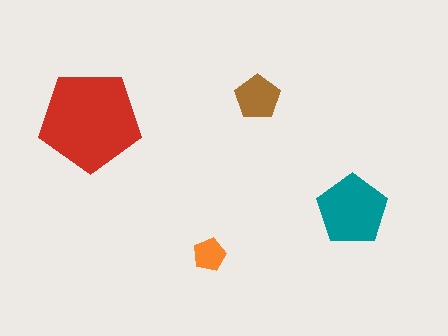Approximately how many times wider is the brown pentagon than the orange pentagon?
About 1.5 times wider.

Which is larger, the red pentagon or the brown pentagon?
The red one.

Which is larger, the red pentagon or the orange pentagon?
The red one.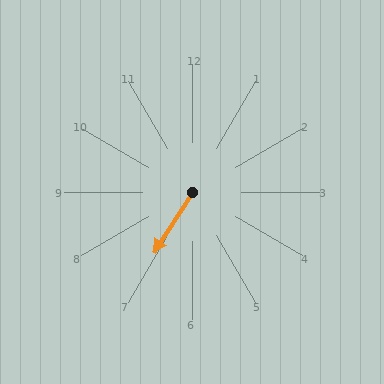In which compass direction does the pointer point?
Southwest.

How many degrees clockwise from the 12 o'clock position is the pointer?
Approximately 213 degrees.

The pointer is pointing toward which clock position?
Roughly 7 o'clock.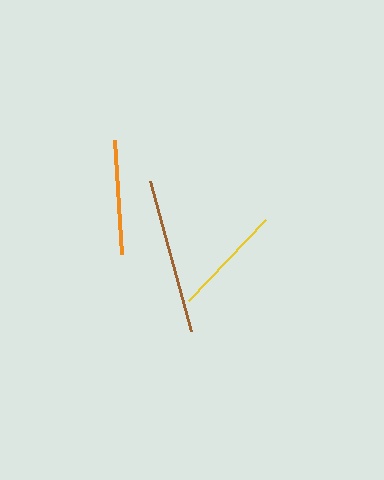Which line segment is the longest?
The brown line is the longest at approximately 155 pixels.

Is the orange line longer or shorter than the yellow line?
The orange line is longer than the yellow line.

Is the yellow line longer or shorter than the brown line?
The brown line is longer than the yellow line.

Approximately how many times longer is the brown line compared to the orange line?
The brown line is approximately 1.4 times the length of the orange line.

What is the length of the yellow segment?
The yellow segment is approximately 112 pixels long.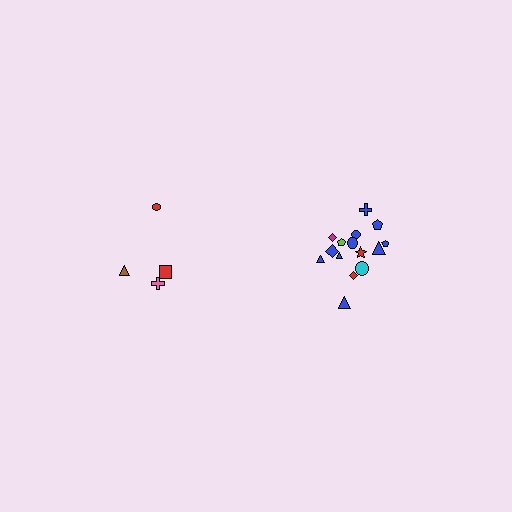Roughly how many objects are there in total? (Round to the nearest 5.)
Roughly 20 objects in total.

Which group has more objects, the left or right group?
The right group.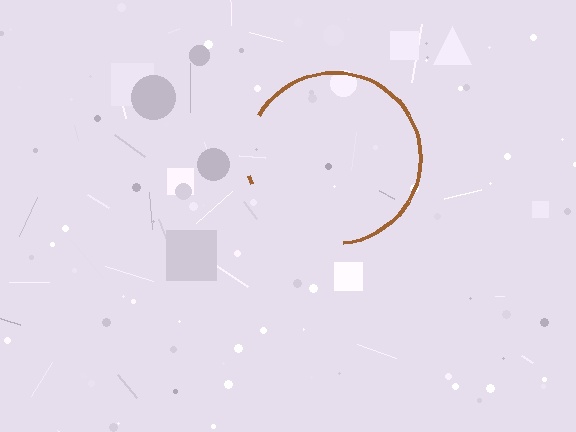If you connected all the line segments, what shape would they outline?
They would outline a circle.